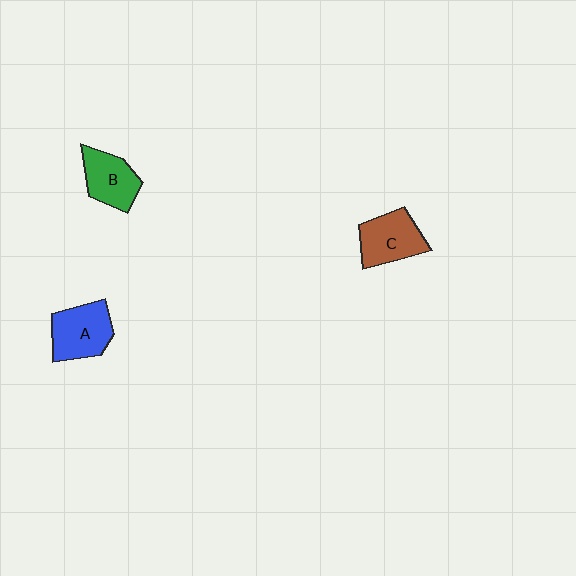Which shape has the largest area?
Shape A (blue).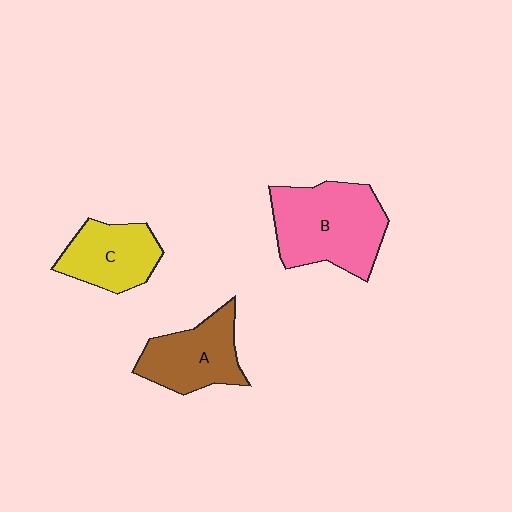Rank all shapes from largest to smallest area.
From largest to smallest: B (pink), A (brown), C (yellow).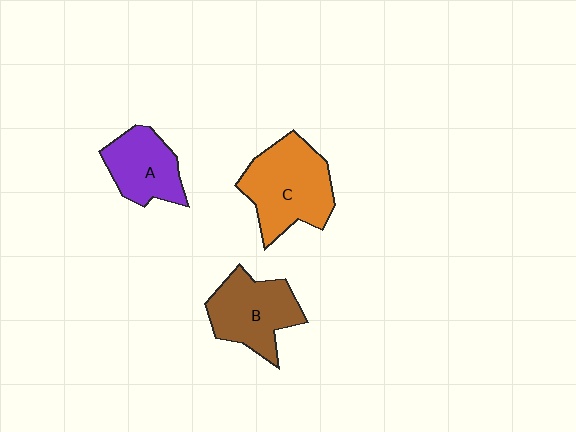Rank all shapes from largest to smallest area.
From largest to smallest: C (orange), B (brown), A (purple).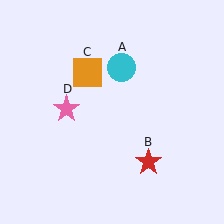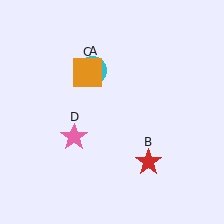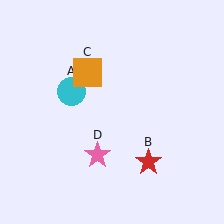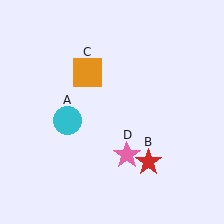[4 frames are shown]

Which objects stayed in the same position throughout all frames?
Red star (object B) and orange square (object C) remained stationary.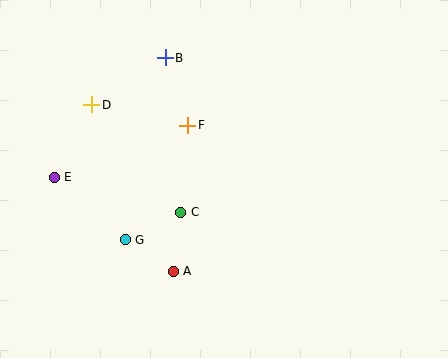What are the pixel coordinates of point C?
Point C is at (181, 212).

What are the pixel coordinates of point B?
Point B is at (165, 58).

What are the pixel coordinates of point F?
Point F is at (188, 125).